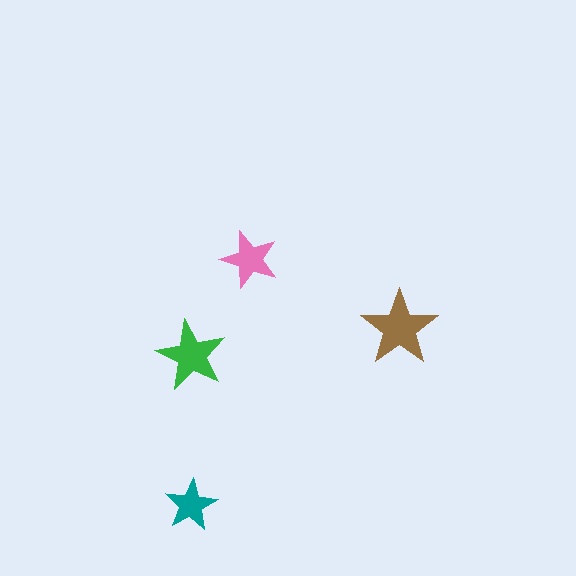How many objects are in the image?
There are 4 objects in the image.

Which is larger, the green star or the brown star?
The brown one.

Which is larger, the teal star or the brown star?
The brown one.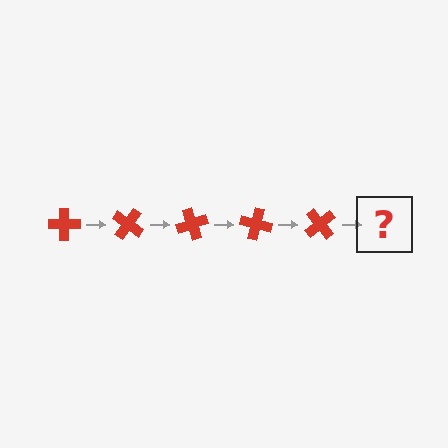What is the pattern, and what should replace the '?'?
The pattern is that the cross rotates 35 degrees each step. The '?' should be a red cross rotated 175 degrees.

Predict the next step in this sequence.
The next step is a red cross rotated 175 degrees.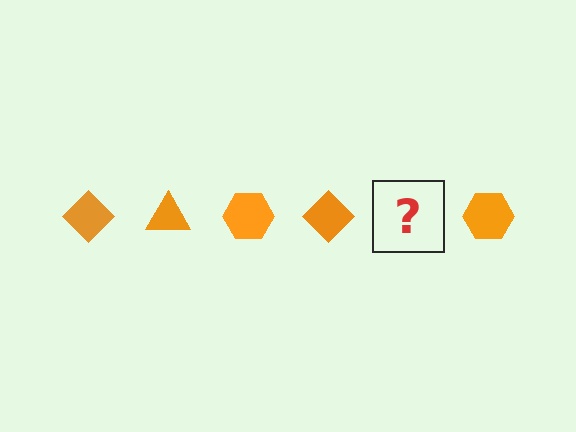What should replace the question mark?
The question mark should be replaced with an orange triangle.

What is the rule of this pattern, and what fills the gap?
The rule is that the pattern cycles through diamond, triangle, hexagon shapes in orange. The gap should be filled with an orange triangle.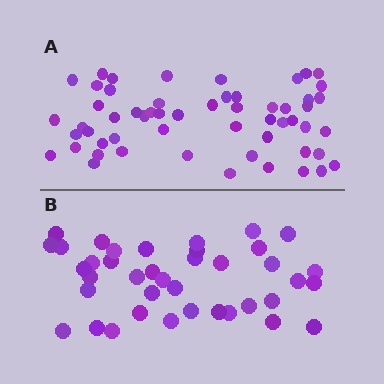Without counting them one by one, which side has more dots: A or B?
Region A (the top region) has more dots.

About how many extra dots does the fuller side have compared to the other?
Region A has approximately 15 more dots than region B.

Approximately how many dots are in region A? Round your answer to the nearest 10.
About 60 dots. (The exact count is 56, which rounds to 60.)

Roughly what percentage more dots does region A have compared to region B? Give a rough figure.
About 45% more.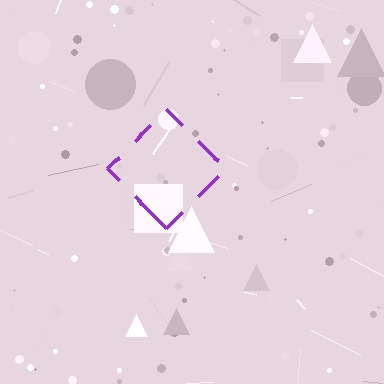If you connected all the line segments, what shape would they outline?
They would outline a diamond.